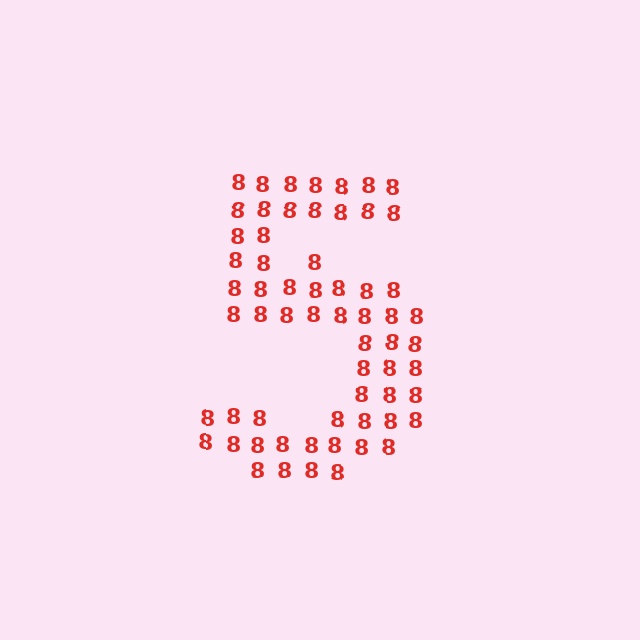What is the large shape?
The large shape is the digit 5.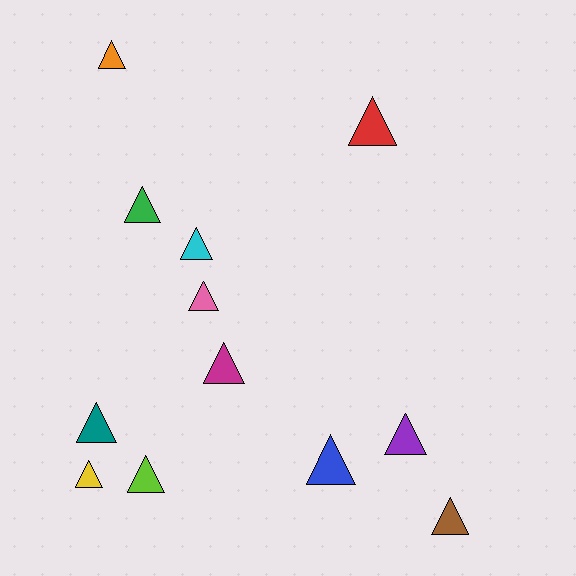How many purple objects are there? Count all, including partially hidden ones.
There is 1 purple object.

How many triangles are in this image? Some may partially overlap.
There are 12 triangles.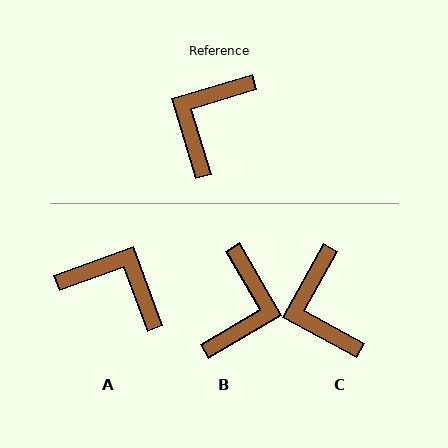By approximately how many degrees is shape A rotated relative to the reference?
Approximately 86 degrees clockwise.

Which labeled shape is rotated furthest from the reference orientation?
B, about 166 degrees away.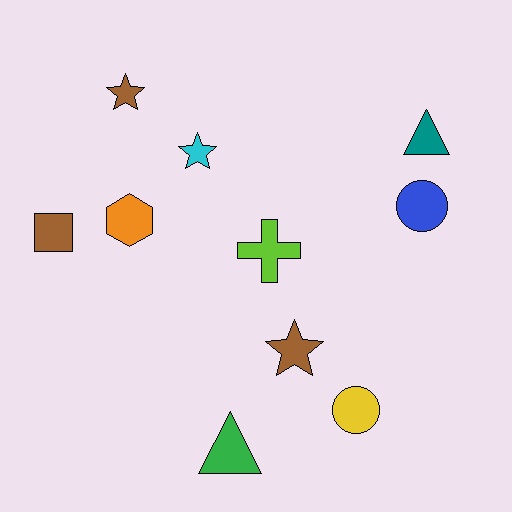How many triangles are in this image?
There are 2 triangles.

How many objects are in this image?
There are 10 objects.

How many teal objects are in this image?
There is 1 teal object.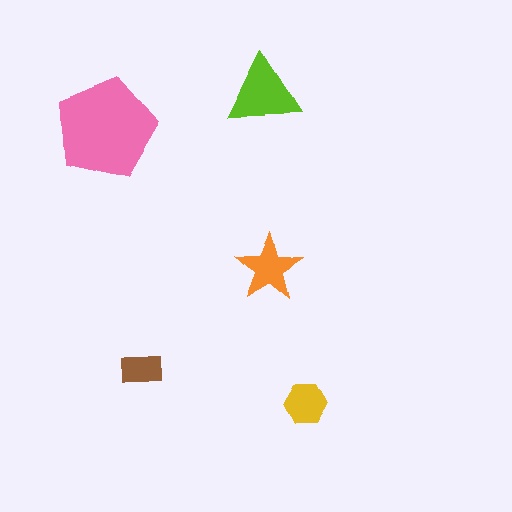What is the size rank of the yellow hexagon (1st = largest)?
4th.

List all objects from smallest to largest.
The brown rectangle, the yellow hexagon, the orange star, the lime triangle, the pink pentagon.